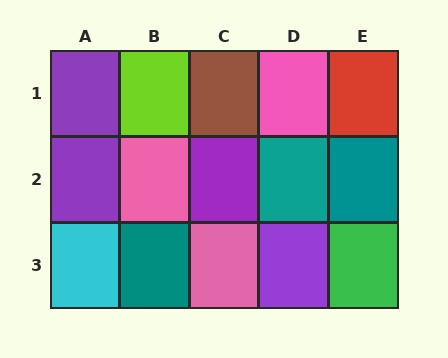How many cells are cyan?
1 cell is cyan.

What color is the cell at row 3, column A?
Cyan.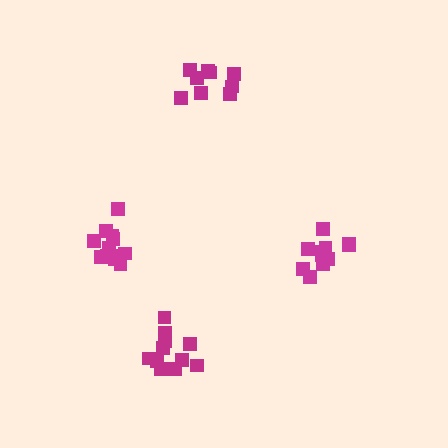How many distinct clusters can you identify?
There are 4 distinct clusters.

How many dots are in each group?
Group 1: 9 dots, Group 2: 12 dots, Group 3: 11 dots, Group 4: 11 dots (43 total).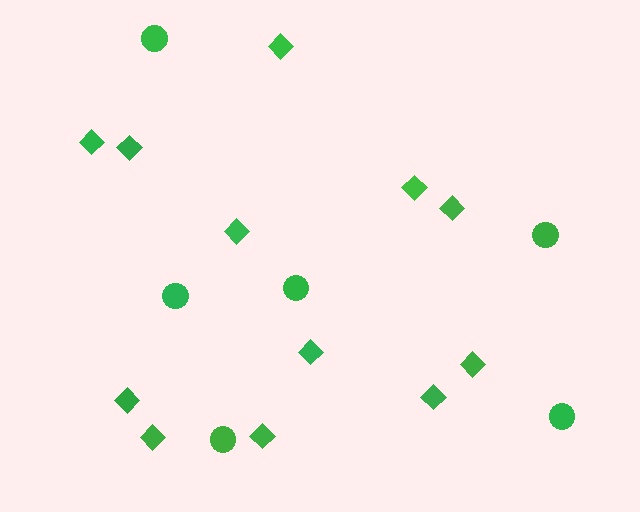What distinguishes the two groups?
There are 2 groups: one group of circles (6) and one group of diamonds (12).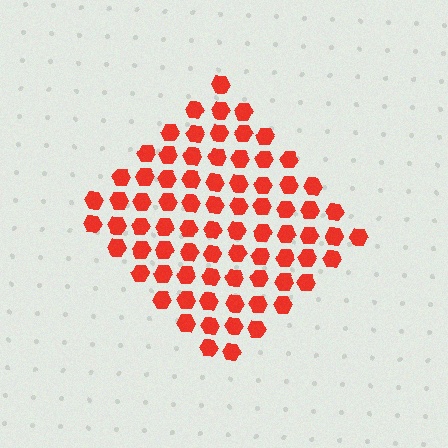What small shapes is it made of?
It is made of small hexagons.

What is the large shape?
The large shape is a diamond.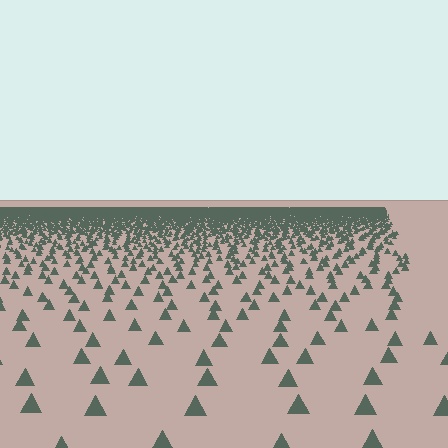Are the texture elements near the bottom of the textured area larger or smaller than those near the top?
Larger. Near the bottom, elements are closer to the viewer and appear at a bigger on-screen size.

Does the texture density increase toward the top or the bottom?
Density increases toward the top.